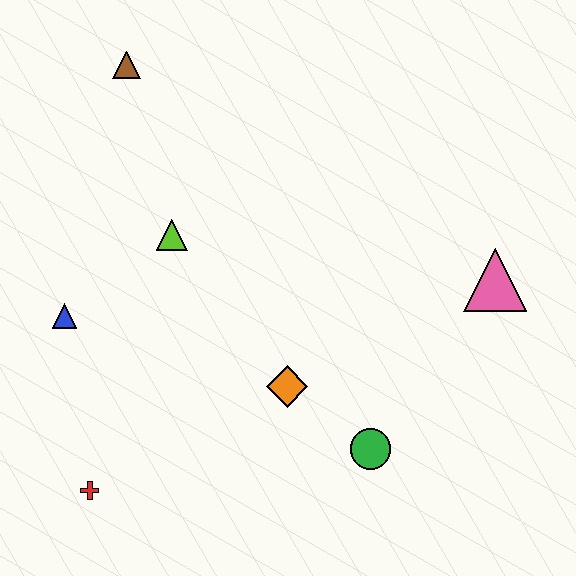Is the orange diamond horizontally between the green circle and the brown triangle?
Yes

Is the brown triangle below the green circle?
No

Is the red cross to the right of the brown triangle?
No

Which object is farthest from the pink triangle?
The red cross is farthest from the pink triangle.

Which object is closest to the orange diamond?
The green circle is closest to the orange diamond.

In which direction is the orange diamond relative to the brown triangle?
The orange diamond is below the brown triangle.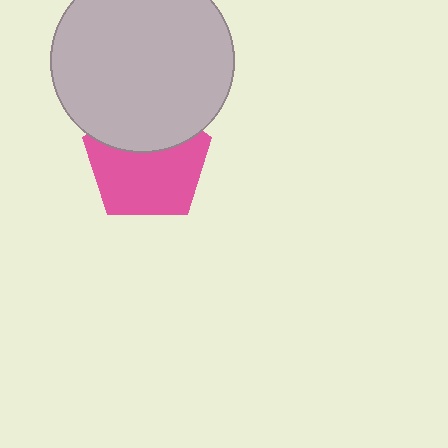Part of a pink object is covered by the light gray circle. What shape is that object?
It is a pentagon.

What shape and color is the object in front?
The object in front is a light gray circle.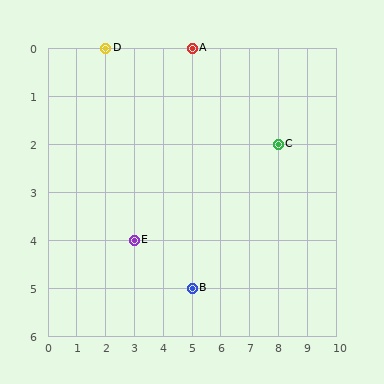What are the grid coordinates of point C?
Point C is at grid coordinates (8, 2).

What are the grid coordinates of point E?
Point E is at grid coordinates (3, 4).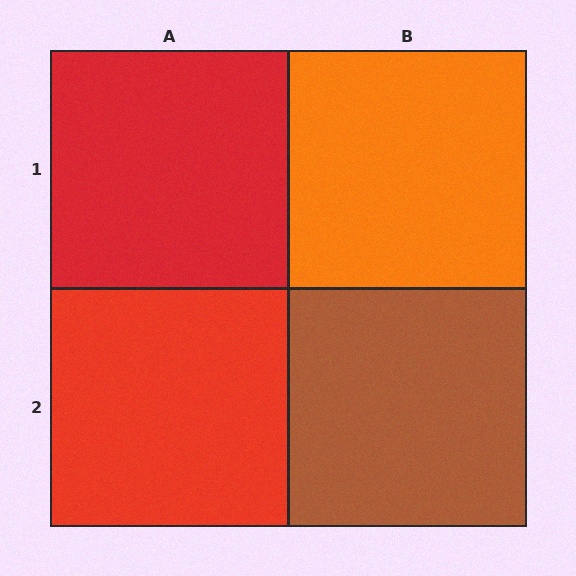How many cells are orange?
1 cell is orange.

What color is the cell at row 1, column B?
Orange.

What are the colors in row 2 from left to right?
Red, brown.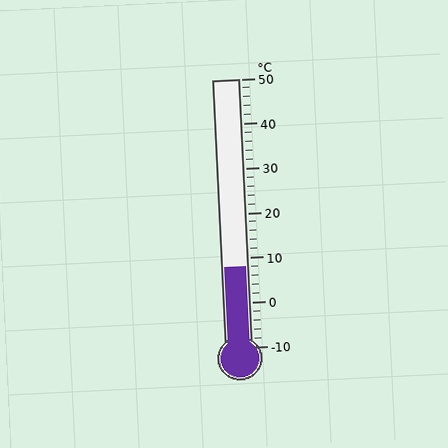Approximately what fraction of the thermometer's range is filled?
The thermometer is filled to approximately 30% of its range.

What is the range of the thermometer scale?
The thermometer scale ranges from -10°C to 50°C.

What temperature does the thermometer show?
The thermometer shows approximately 8°C.